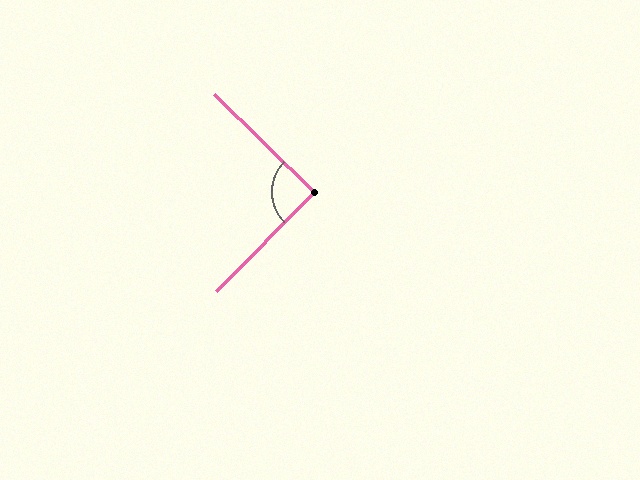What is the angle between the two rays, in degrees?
Approximately 89 degrees.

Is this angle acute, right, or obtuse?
It is approximately a right angle.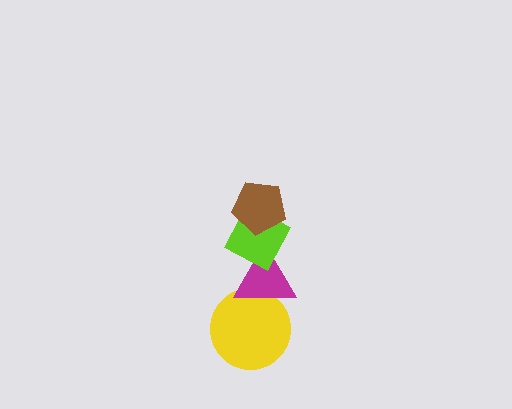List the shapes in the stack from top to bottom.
From top to bottom: the brown pentagon, the lime diamond, the magenta triangle, the yellow circle.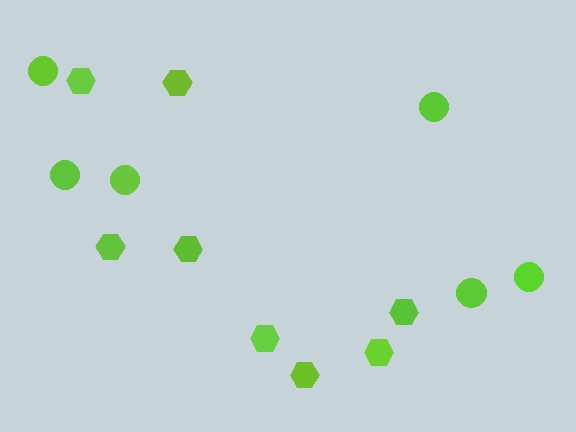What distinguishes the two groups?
There are 2 groups: one group of circles (6) and one group of hexagons (8).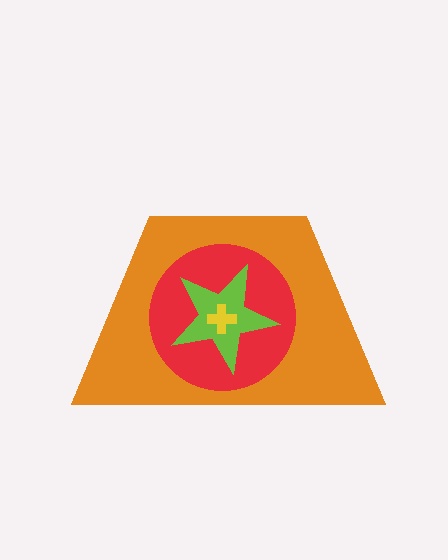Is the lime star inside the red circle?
Yes.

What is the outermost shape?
The orange trapezoid.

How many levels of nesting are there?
4.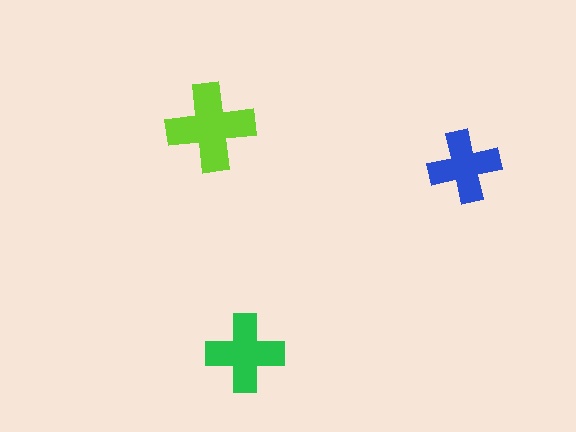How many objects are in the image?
There are 3 objects in the image.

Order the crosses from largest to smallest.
the lime one, the green one, the blue one.